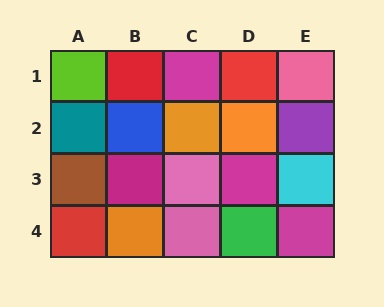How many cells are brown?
1 cell is brown.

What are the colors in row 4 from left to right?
Red, orange, pink, green, magenta.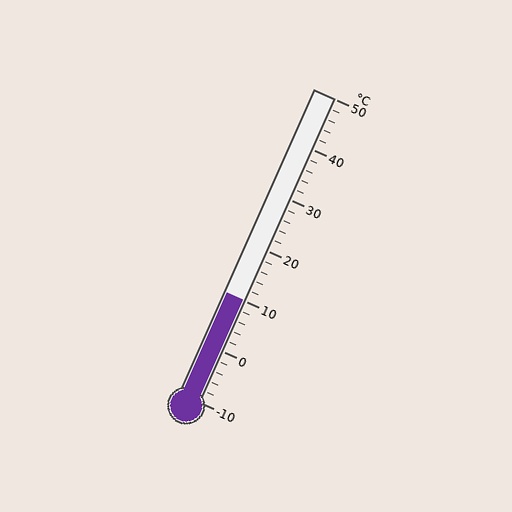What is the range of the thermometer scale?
The thermometer scale ranges from -10°C to 50°C.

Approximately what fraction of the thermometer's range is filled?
The thermometer is filled to approximately 35% of its range.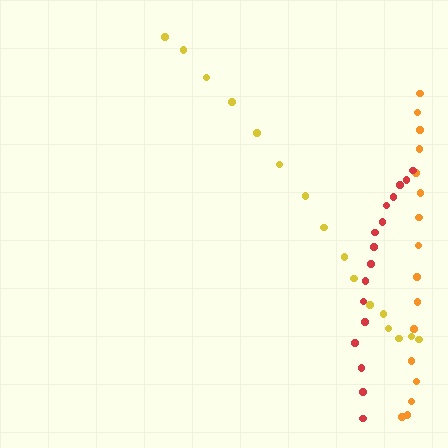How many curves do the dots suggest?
There are 3 distinct paths.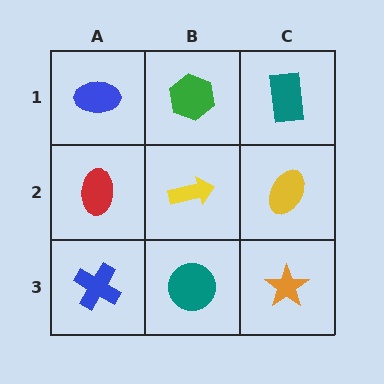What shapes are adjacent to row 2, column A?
A blue ellipse (row 1, column A), a blue cross (row 3, column A), a yellow arrow (row 2, column B).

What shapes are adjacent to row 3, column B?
A yellow arrow (row 2, column B), a blue cross (row 3, column A), an orange star (row 3, column C).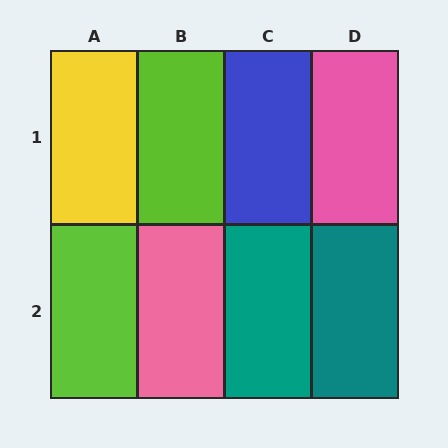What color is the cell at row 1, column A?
Yellow.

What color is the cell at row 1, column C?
Blue.